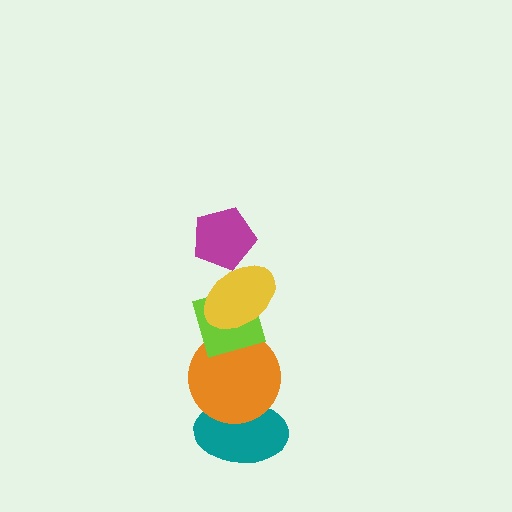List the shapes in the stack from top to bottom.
From top to bottom: the magenta pentagon, the yellow ellipse, the lime diamond, the orange circle, the teal ellipse.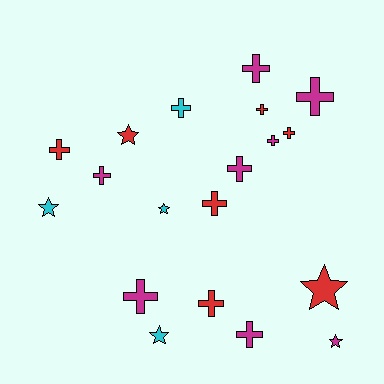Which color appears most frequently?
Magenta, with 8 objects.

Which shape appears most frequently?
Cross, with 13 objects.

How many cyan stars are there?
There are 3 cyan stars.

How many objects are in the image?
There are 19 objects.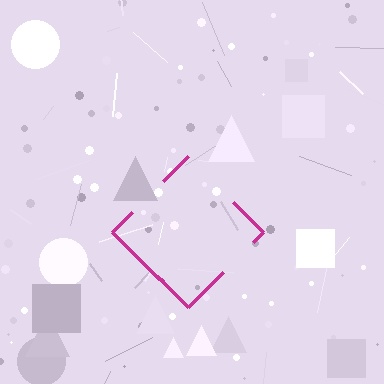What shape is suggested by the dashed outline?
The dashed outline suggests a diamond.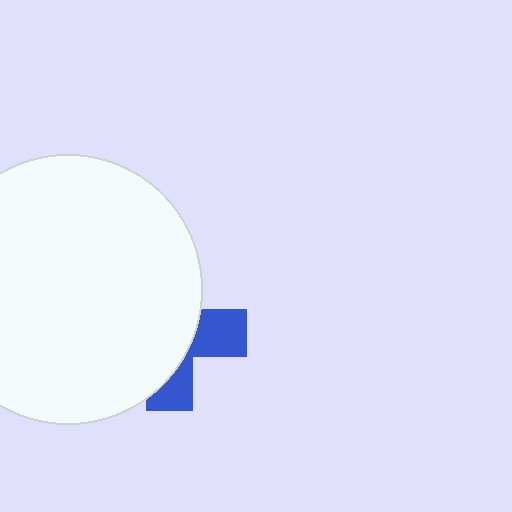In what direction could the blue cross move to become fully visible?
The blue cross could move right. That would shift it out from behind the white circle entirely.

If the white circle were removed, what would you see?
You would see the complete blue cross.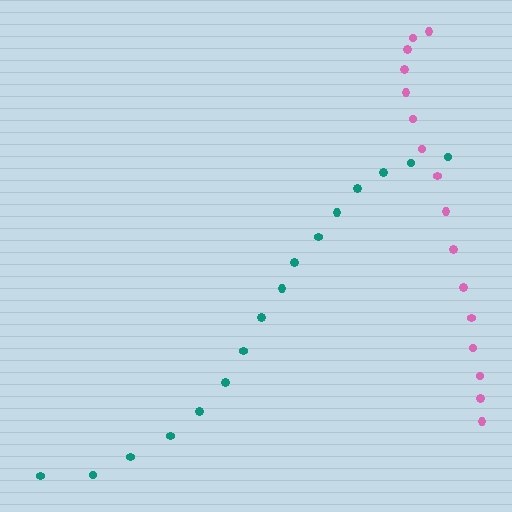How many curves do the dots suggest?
There are 2 distinct paths.